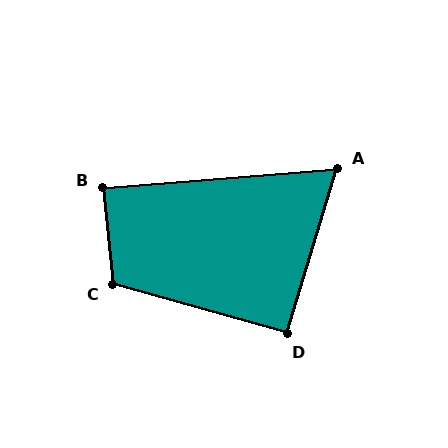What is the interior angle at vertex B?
Approximately 89 degrees (approximately right).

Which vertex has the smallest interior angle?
A, at approximately 68 degrees.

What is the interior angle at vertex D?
Approximately 91 degrees (approximately right).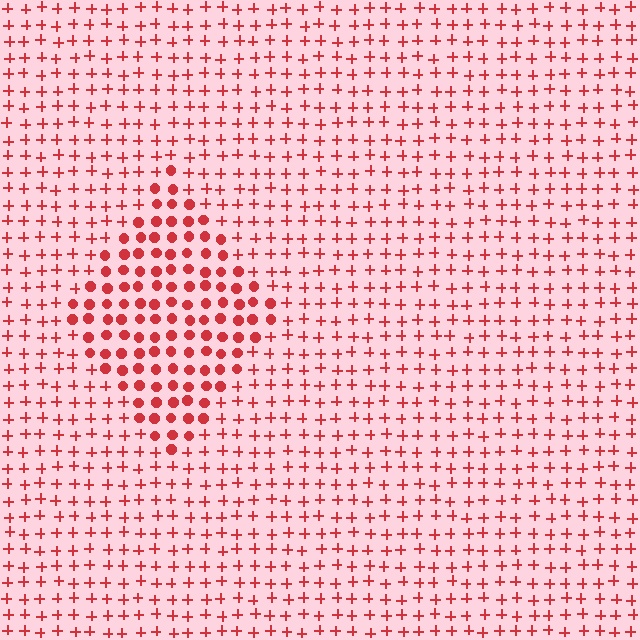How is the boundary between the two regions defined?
The boundary is defined by a change in element shape: circles inside vs. plus signs outside. All elements share the same color and spacing.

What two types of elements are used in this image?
The image uses circles inside the diamond region and plus signs outside it.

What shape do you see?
I see a diamond.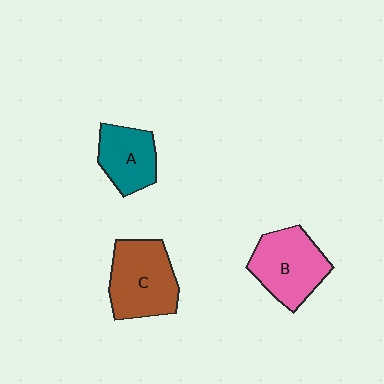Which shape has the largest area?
Shape C (brown).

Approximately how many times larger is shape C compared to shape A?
Approximately 1.4 times.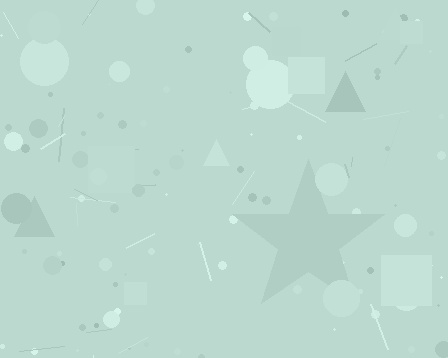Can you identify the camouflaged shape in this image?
The camouflaged shape is a star.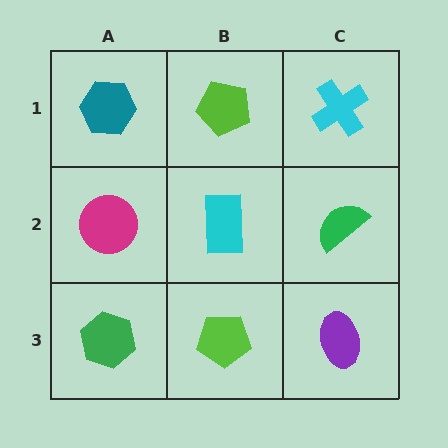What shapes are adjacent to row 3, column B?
A cyan rectangle (row 2, column B), a green hexagon (row 3, column A), a purple ellipse (row 3, column C).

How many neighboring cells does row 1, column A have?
2.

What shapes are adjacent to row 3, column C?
A green semicircle (row 2, column C), a lime pentagon (row 3, column B).